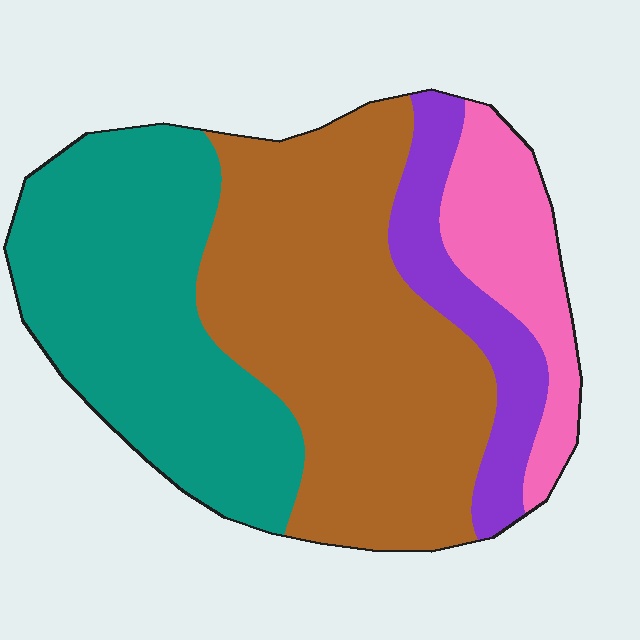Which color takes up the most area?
Brown, at roughly 40%.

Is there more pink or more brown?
Brown.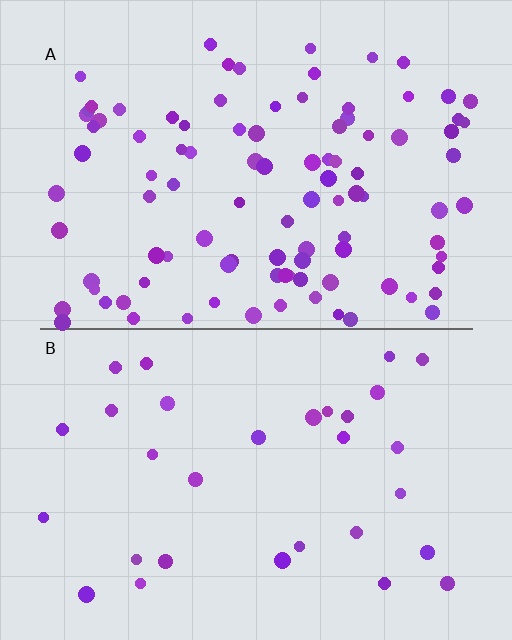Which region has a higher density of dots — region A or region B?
A (the top).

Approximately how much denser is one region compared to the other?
Approximately 3.2× — region A over region B.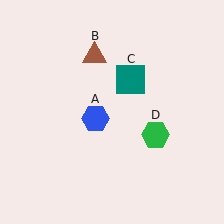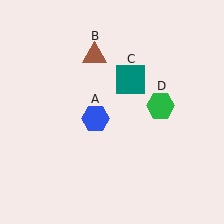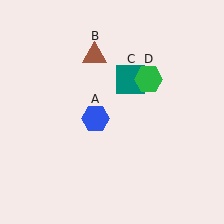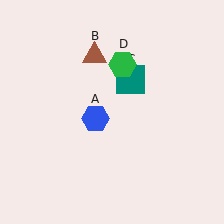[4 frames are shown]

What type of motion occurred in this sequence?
The green hexagon (object D) rotated counterclockwise around the center of the scene.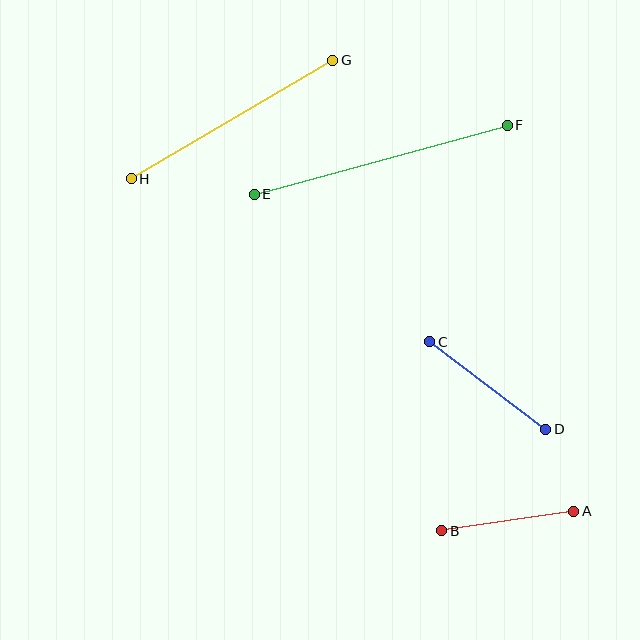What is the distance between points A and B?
The distance is approximately 133 pixels.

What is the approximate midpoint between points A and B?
The midpoint is at approximately (508, 521) pixels.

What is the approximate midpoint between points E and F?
The midpoint is at approximately (381, 160) pixels.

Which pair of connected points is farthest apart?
Points E and F are farthest apart.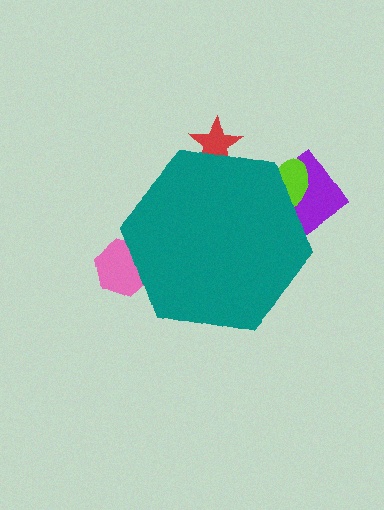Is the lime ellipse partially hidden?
Yes, the lime ellipse is partially hidden behind the teal hexagon.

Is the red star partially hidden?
Yes, the red star is partially hidden behind the teal hexagon.